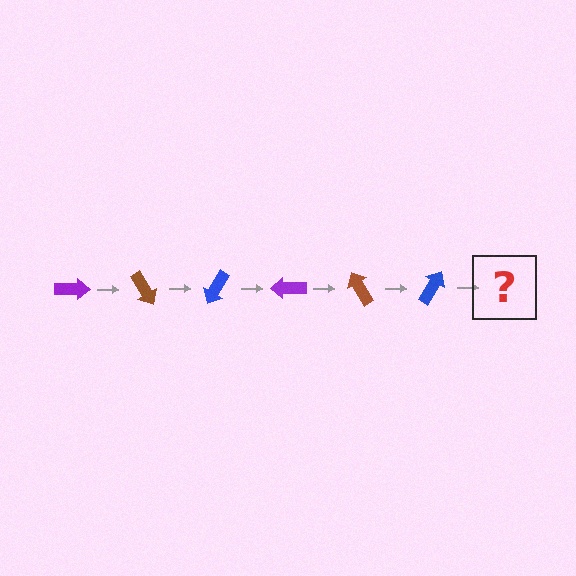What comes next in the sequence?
The next element should be a purple arrow, rotated 360 degrees from the start.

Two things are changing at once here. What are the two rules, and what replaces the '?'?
The two rules are that it rotates 60 degrees each step and the color cycles through purple, brown, and blue. The '?' should be a purple arrow, rotated 360 degrees from the start.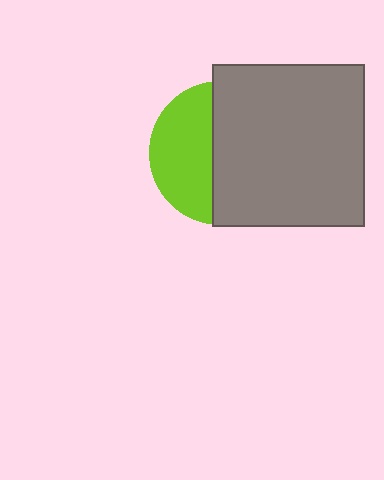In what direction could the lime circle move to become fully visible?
The lime circle could move left. That would shift it out from behind the gray rectangle entirely.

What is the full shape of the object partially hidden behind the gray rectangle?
The partially hidden object is a lime circle.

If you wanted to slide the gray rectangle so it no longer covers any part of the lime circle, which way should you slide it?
Slide it right — that is the most direct way to separate the two shapes.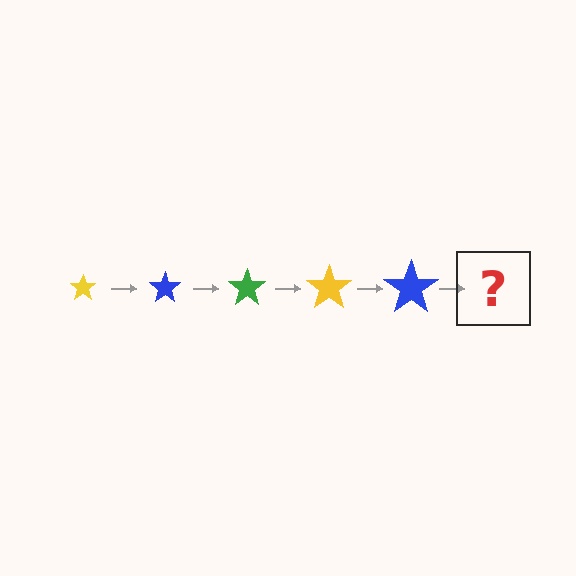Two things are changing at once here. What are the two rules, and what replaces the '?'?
The two rules are that the star grows larger each step and the color cycles through yellow, blue, and green. The '?' should be a green star, larger than the previous one.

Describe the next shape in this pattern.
It should be a green star, larger than the previous one.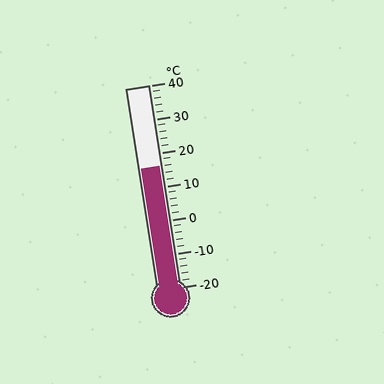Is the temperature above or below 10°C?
The temperature is above 10°C.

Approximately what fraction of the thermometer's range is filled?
The thermometer is filled to approximately 60% of its range.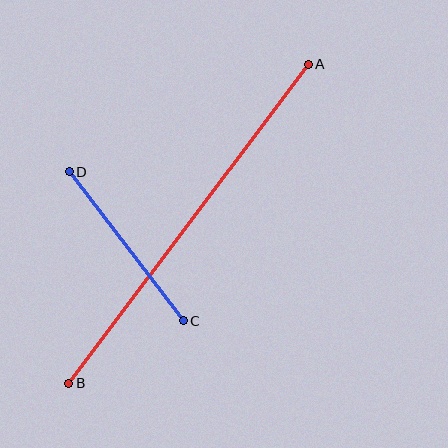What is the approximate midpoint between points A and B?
The midpoint is at approximately (188, 224) pixels.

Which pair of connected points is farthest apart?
Points A and B are farthest apart.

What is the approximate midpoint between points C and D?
The midpoint is at approximately (126, 246) pixels.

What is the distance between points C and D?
The distance is approximately 187 pixels.